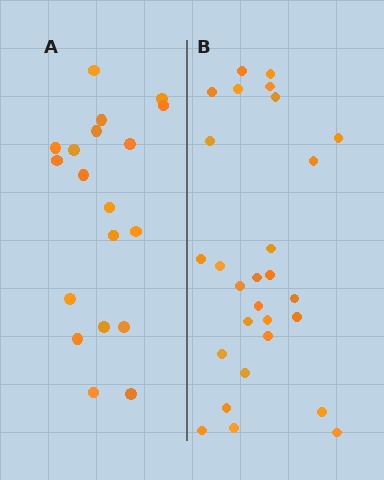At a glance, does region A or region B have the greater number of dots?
Region B (the right region) has more dots.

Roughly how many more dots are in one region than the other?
Region B has roughly 8 or so more dots than region A.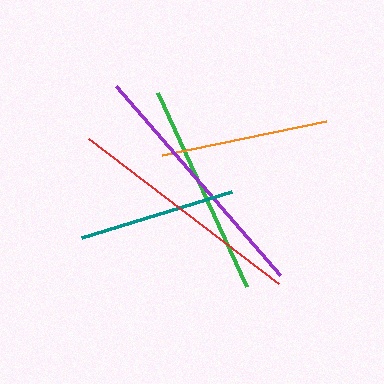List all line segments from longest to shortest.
From longest to shortest: purple, red, green, orange, teal.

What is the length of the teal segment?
The teal segment is approximately 157 pixels long.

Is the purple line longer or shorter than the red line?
The purple line is longer than the red line.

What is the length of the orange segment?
The orange segment is approximately 168 pixels long.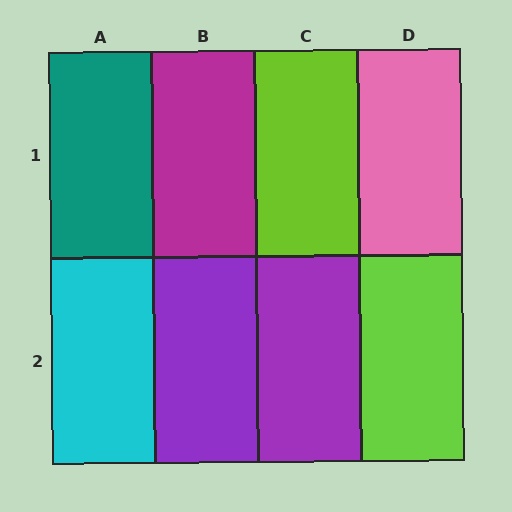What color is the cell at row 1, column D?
Pink.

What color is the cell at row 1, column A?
Teal.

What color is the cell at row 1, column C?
Lime.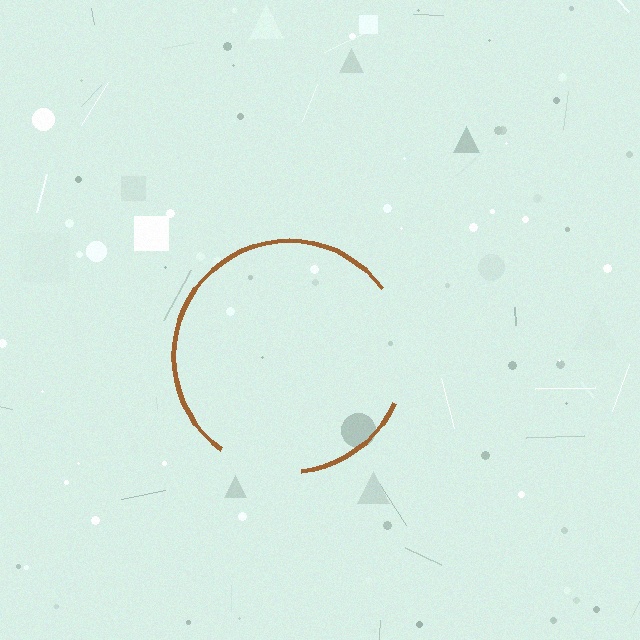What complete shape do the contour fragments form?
The contour fragments form a circle.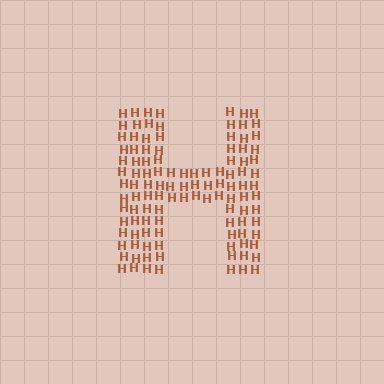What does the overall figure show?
The overall figure shows the letter H.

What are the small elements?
The small elements are letter H's.